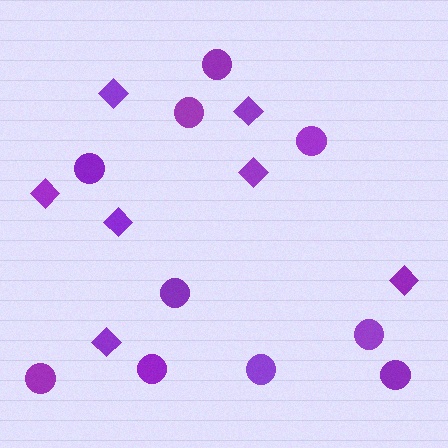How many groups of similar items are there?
There are 2 groups: one group of diamonds (7) and one group of circles (10).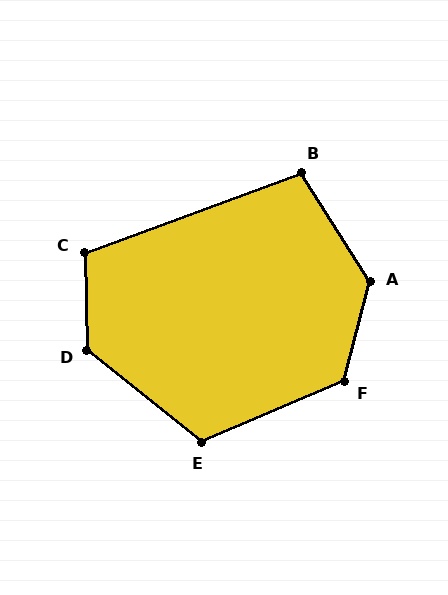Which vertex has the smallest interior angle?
B, at approximately 102 degrees.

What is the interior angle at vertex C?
Approximately 109 degrees (obtuse).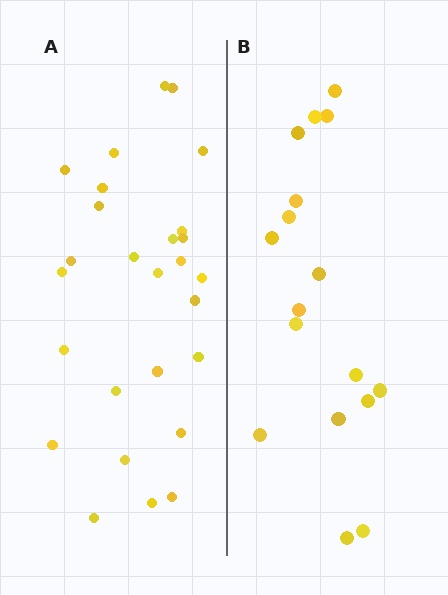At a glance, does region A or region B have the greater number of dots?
Region A (the left region) has more dots.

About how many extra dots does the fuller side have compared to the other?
Region A has roughly 10 or so more dots than region B.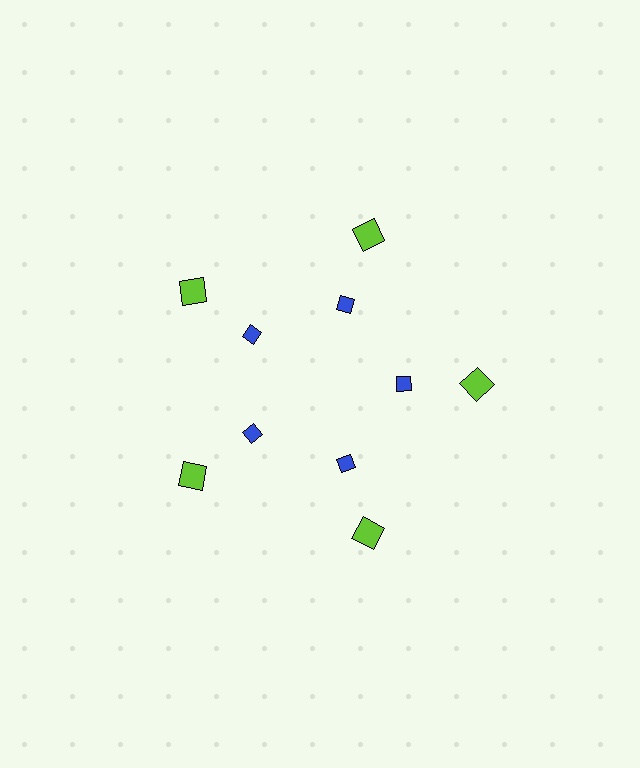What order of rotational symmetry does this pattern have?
This pattern has 5-fold rotational symmetry.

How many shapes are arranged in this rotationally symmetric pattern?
There are 10 shapes, arranged in 5 groups of 2.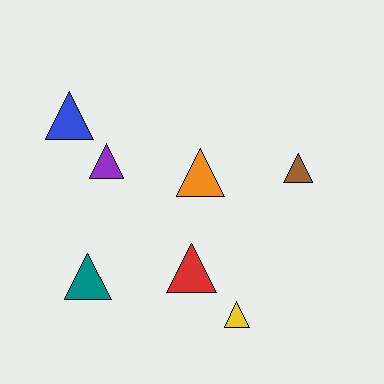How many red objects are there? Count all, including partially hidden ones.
There is 1 red object.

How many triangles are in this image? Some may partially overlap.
There are 7 triangles.